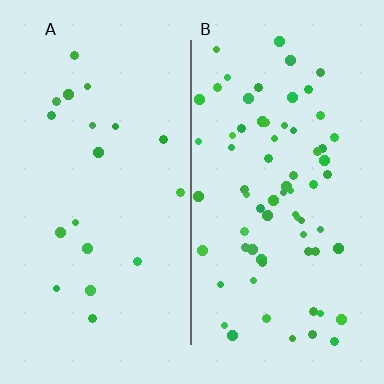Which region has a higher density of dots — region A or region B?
B (the right).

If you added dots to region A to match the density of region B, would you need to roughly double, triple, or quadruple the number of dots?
Approximately quadruple.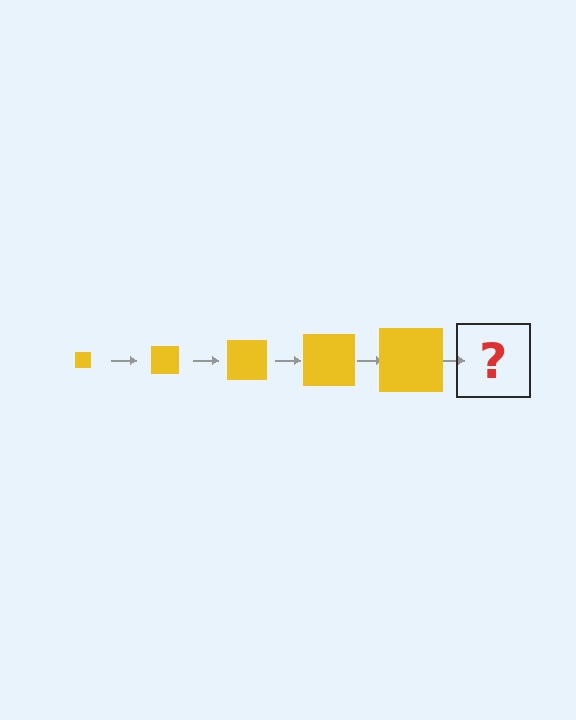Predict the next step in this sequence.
The next step is a yellow square, larger than the previous one.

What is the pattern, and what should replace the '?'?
The pattern is that the square gets progressively larger each step. The '?' should be a yellow square, larger than the previous one.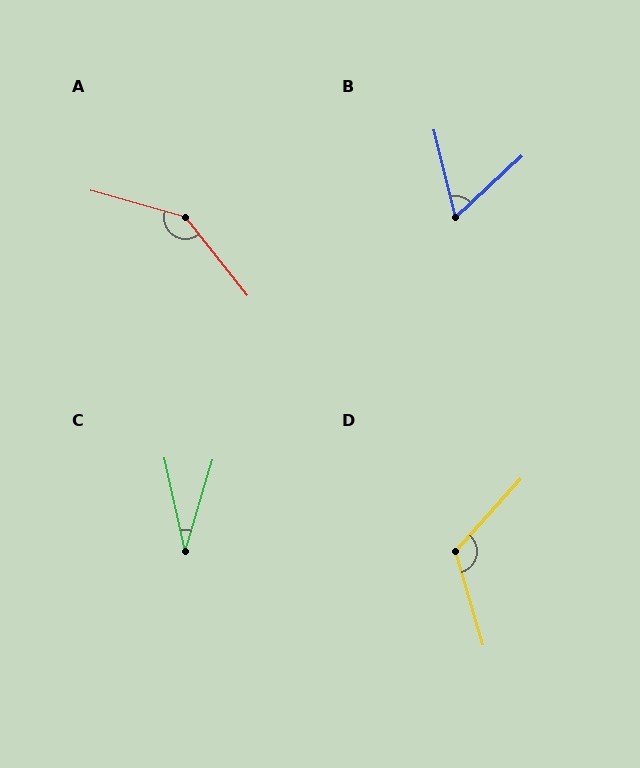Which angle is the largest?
A, at approximately 144 degrees.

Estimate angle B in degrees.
Approximately 61 degrees.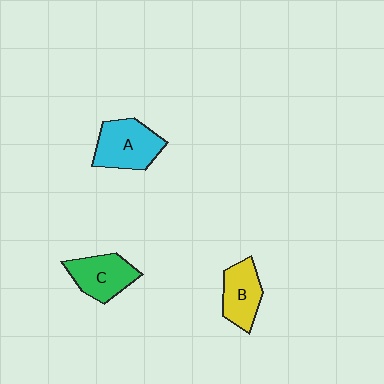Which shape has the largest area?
Shape A (cyan).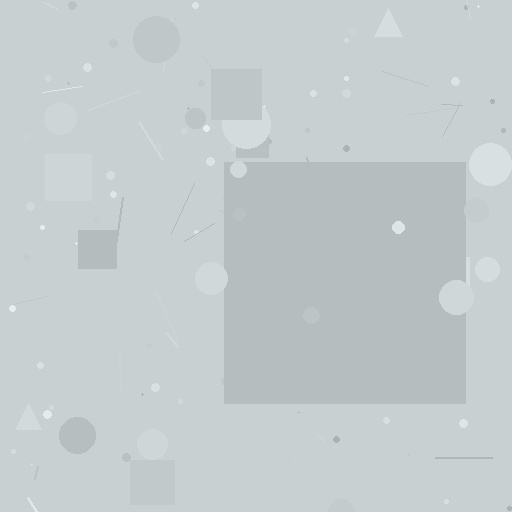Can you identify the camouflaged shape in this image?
The camouflaged shape is a square.